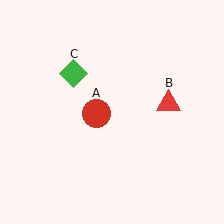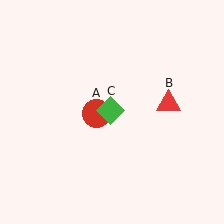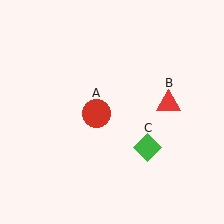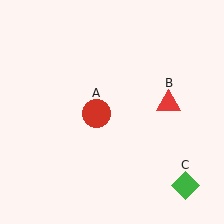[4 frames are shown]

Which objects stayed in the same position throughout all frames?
Red circle (object A) and red triangle (object B) remained stationary.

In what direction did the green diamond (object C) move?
The green diamond (object C) moved down and to the right.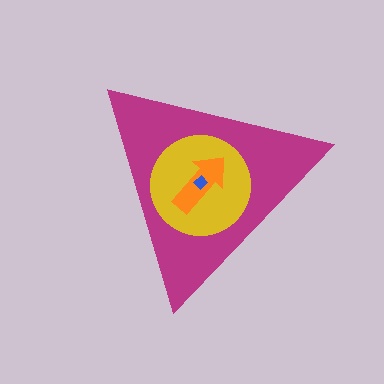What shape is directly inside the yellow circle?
The orange arrow.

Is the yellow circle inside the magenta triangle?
Yes.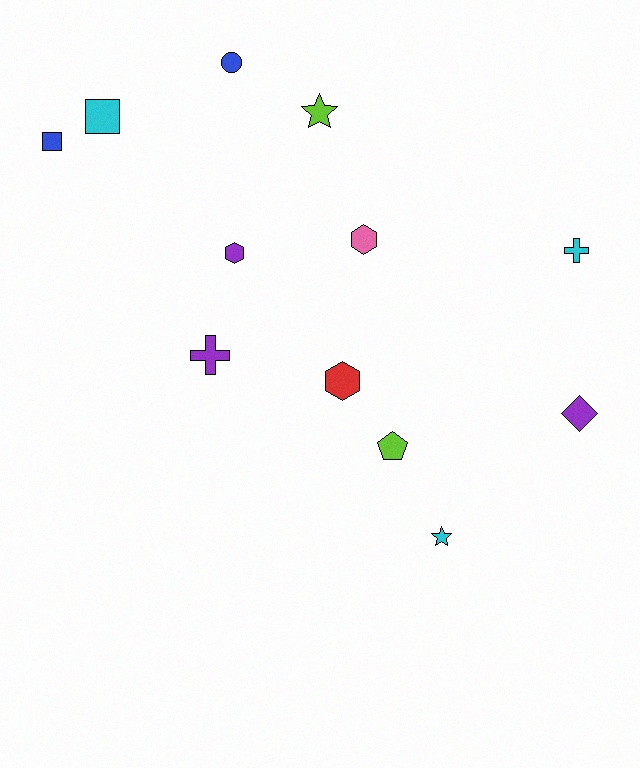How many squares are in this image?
There are 2 squares.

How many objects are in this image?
There are 12 objects.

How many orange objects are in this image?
There are no orange objects.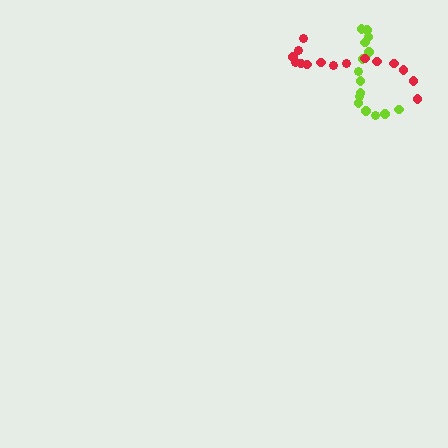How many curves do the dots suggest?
There are 2 distinct paths.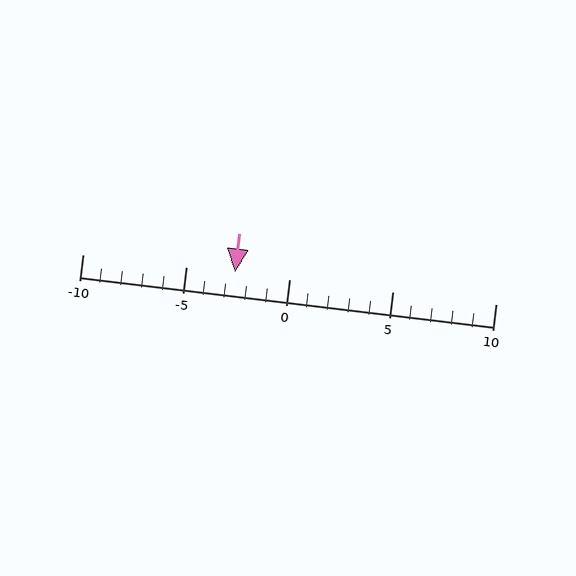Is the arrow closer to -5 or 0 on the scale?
The arrow is closer to -5.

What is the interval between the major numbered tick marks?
The major tick marks are spaced 5 units apart.